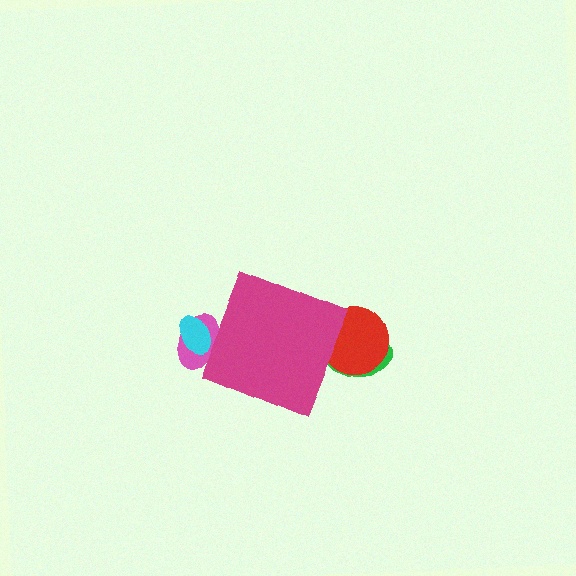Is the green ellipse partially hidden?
Yes, the green ellipse is partially hidden behind the magenta diamond.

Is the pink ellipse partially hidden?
Yes, the pink ellipse is partially hidden behind the magenta diamond.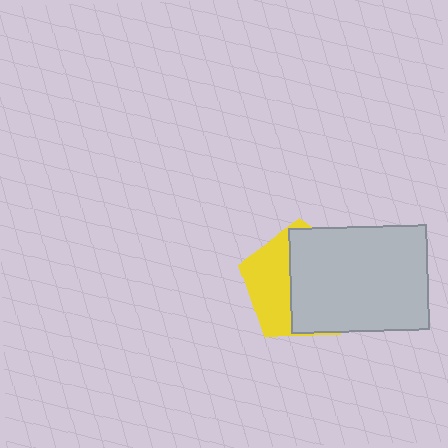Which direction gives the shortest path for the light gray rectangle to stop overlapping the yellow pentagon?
Moving right gives the shortest separation.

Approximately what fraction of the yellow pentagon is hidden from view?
Roughly 61% of the yellow pentagon is hidden behind the light gray rectangle.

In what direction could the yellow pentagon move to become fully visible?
The yellow pentagon could move left. That would shift it out from behind the light gray rectangle entirely.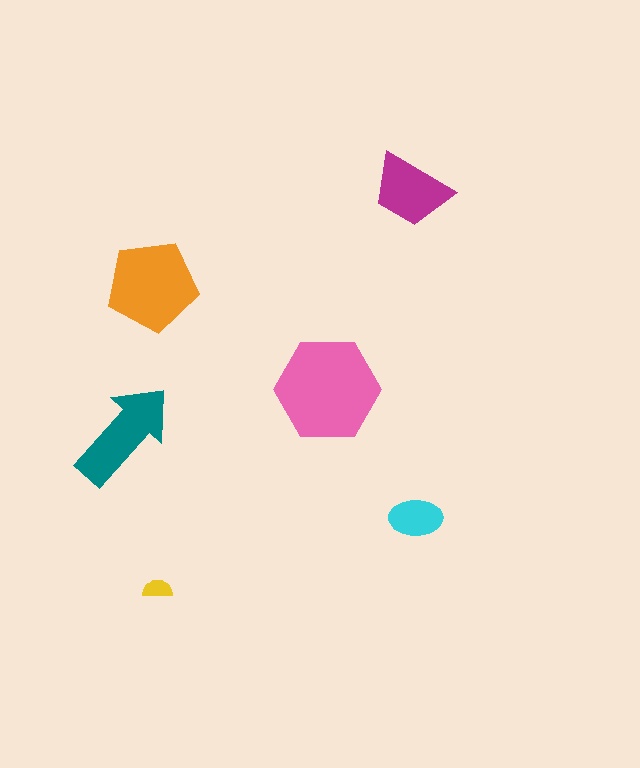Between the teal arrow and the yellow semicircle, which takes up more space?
The teal arrow.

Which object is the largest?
The pink hexagon.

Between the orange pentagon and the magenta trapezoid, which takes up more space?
The orange pentagon.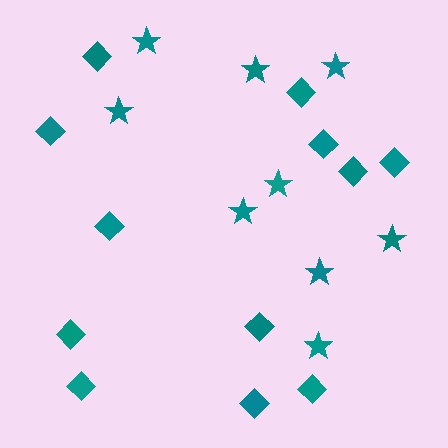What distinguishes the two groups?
There are 2 groups: one group of stars (9) and one group of diamonds (12).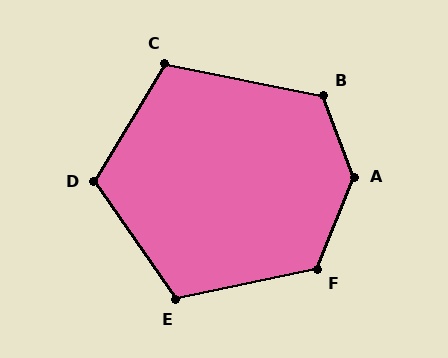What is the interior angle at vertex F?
Approximately 124 degrees (obtuse).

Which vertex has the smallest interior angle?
C, at approximately 109 degrees.